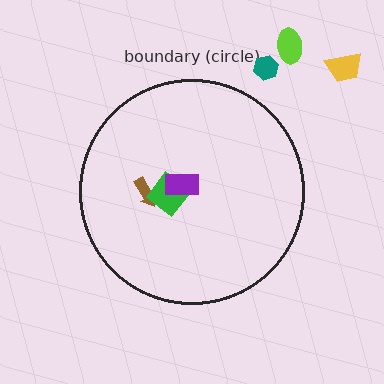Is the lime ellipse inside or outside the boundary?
Outside.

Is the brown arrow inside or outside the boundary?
Inside.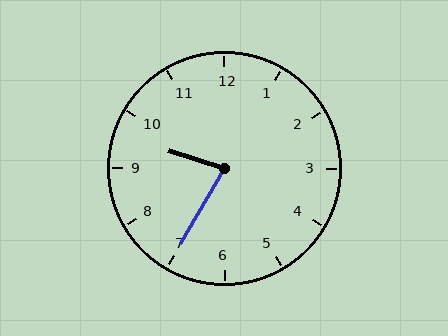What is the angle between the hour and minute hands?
Approximately 78 degrees.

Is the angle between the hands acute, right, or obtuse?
It is acute.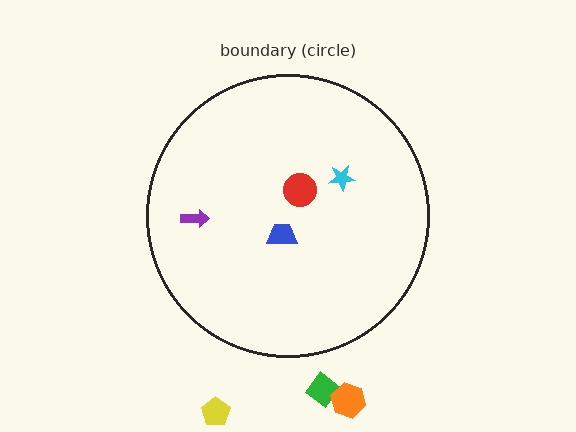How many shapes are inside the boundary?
4 inside, 3 outside.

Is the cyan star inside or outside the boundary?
Inside.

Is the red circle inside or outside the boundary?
Inside.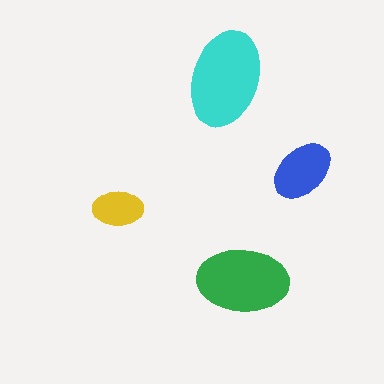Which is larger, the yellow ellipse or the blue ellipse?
The blue one.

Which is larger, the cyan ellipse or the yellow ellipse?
The cyan one.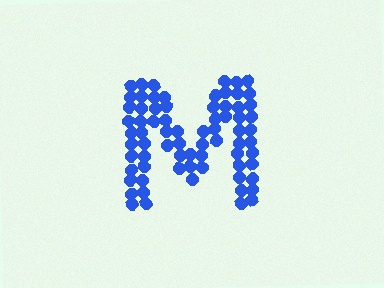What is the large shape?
The large shape is the letter M.